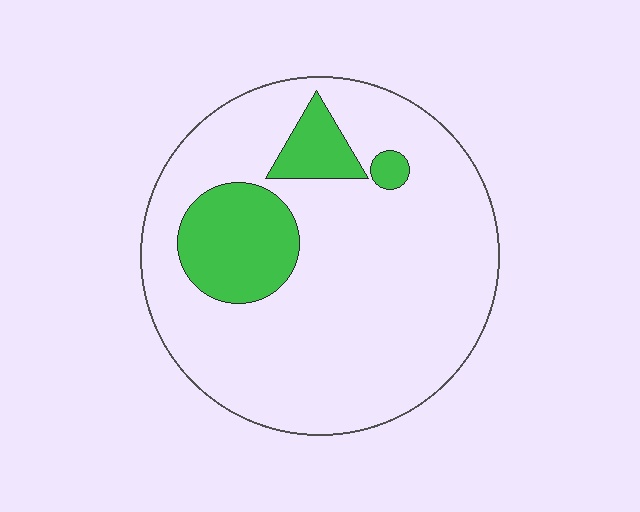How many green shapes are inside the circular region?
3.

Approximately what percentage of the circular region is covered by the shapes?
Approximately 15%.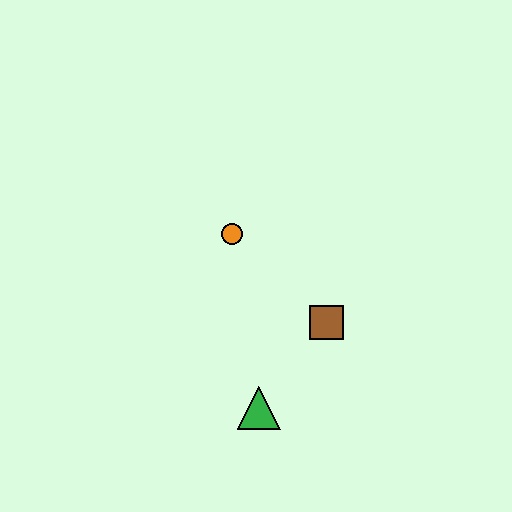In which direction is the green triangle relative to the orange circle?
The green triangle is below the orange circle.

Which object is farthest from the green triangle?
The orange circle is farthest from the green triangle.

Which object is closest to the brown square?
The green triangle is closest to the brown square.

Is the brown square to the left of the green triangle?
No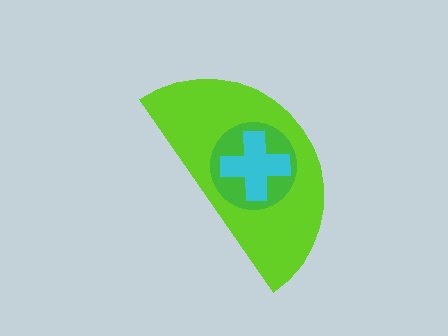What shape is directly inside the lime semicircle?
The green circle.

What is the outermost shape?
The lime semicircle.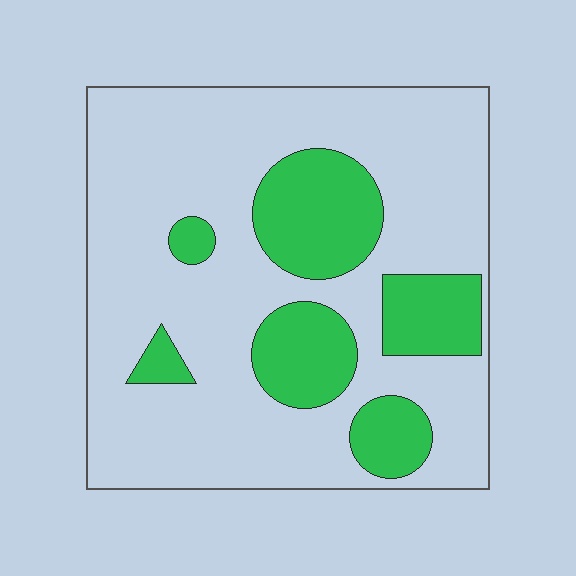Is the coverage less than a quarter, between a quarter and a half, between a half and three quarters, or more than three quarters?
Less than a quarter.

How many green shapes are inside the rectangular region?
6.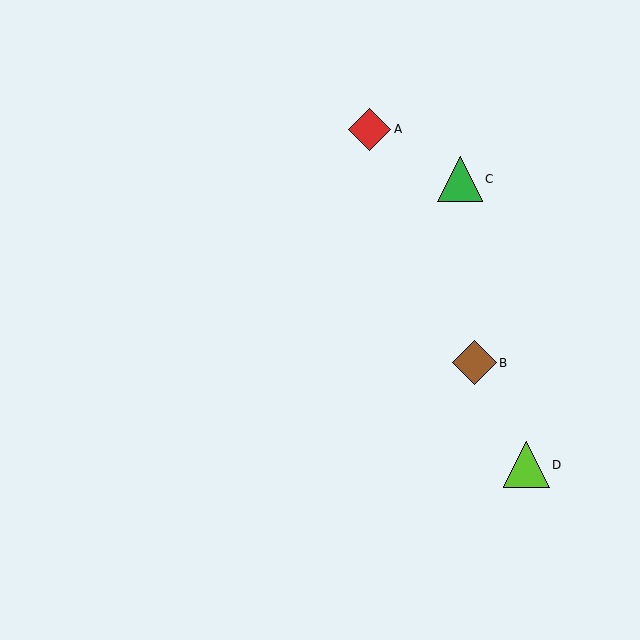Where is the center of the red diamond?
The center of the red diamond is at (369, 129).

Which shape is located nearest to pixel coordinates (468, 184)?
The green triangle (labeled C) at (460, 179) is nearest to that location.